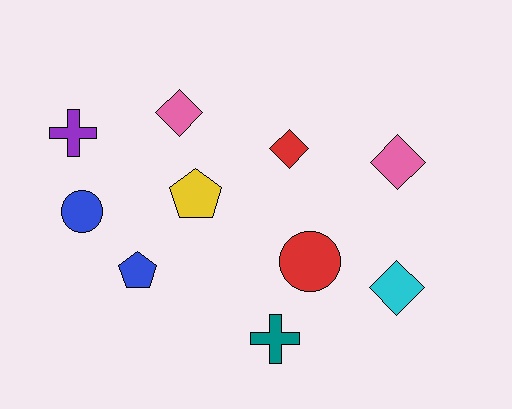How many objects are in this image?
There are 10 objects.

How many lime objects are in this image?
There are no lime objects.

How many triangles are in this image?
There are no triangles.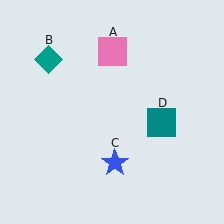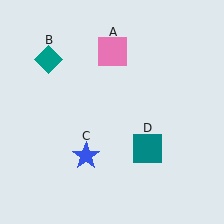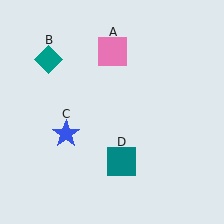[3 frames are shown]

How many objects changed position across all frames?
2 objects changed position: blue star (object C), teal square (object D).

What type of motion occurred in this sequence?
The blue star (object C), teal square (object D) rotated clockwise around the center of the scene.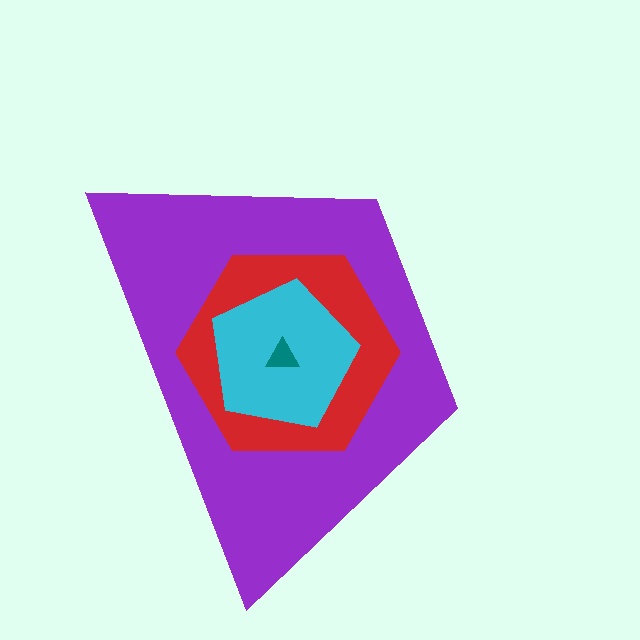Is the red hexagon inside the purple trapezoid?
Yes.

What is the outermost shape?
The purple trapezoid.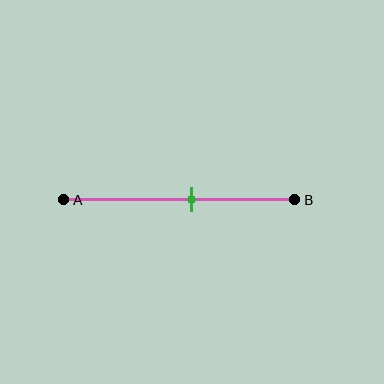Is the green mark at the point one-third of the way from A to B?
No, the mark is at about 55% from A, not at the 33% one-third point.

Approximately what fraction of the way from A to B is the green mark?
The green mark is approximately 55% of the way from A to B.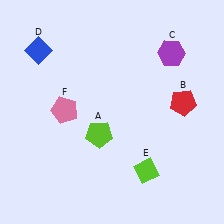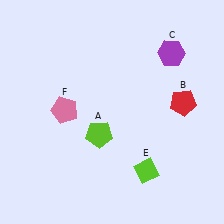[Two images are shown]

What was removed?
The blue diamond (D) was removed in Image 2.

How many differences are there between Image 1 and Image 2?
There is 1 difference between the two images.